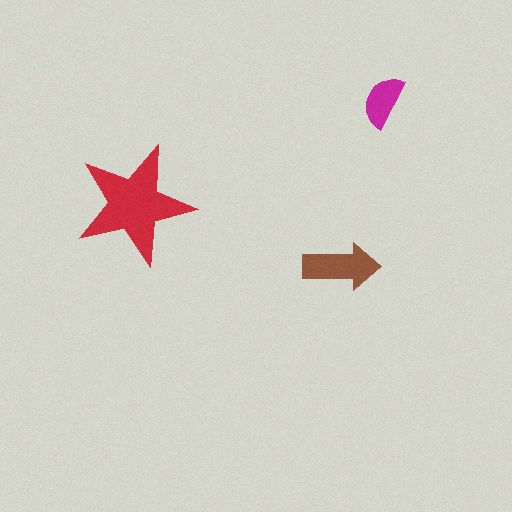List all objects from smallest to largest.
The magenta semicircle, the brown arrow, the red star.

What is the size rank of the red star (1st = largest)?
1st.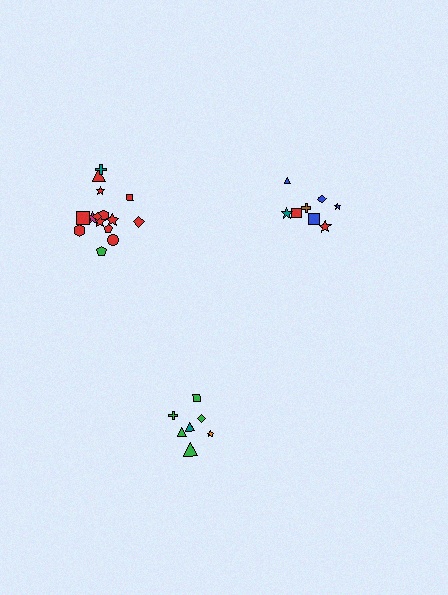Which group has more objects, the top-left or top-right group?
The top-left group.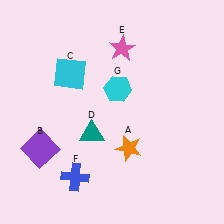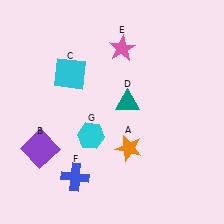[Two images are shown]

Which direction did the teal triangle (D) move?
The teal triangle (D) moved right.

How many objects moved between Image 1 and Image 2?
2 objects moved between the two images.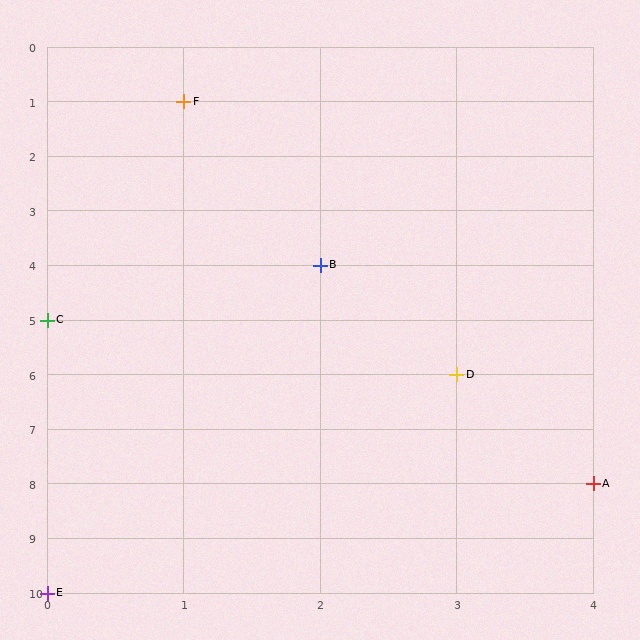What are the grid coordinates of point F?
Point F is at grid coordinates (1, 1).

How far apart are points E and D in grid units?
Points E and D are 3 columns and 4 rows apart (about 5.0 grid units diagonally).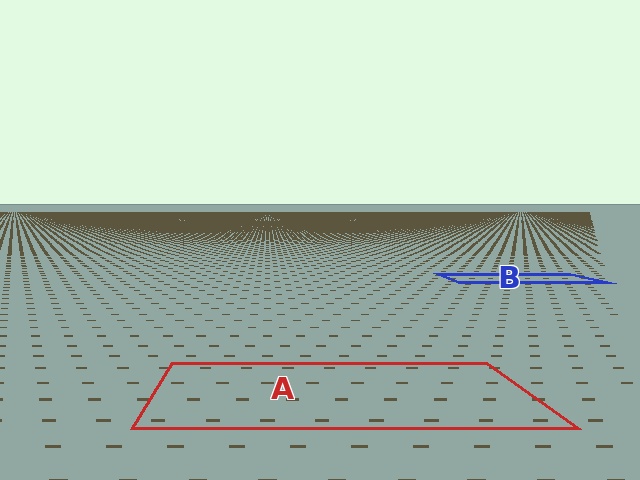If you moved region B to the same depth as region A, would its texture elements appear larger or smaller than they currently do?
They would appear larger. At a closer depth, the same texture elements are projected at a bigger on-screen size.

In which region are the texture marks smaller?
The texture marks are smaller in region B, because it is farther away.